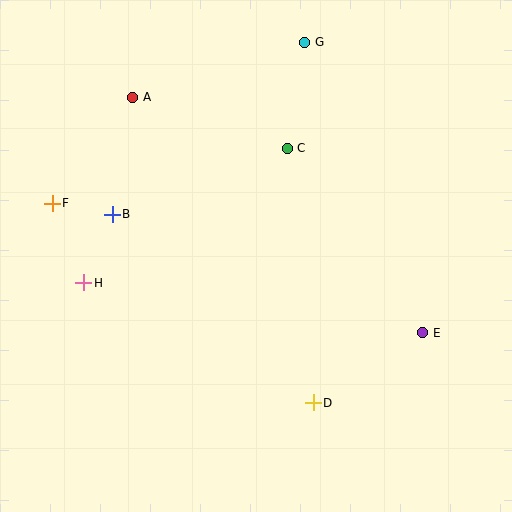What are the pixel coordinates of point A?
Point A is at (133, 97).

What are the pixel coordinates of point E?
Point E is at (423, 333).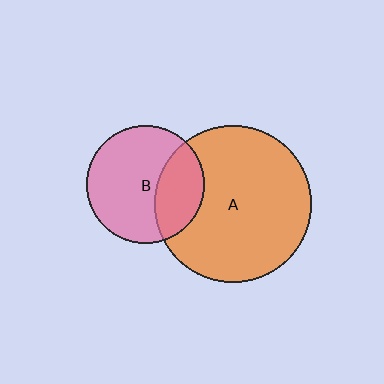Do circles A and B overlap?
Yes.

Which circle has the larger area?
Circle A (orange).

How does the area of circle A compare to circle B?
Approximately 1.8 times.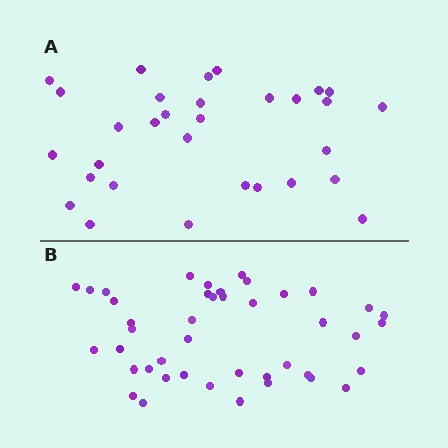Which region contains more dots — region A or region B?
Region B (the bottom region) has more dots.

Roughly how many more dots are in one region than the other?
Region B has roughly 12 or so more dots than region A.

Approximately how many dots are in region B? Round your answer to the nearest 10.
About 40 dots. (The exact count is 43, which rounds to 40.)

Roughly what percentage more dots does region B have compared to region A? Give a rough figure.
About 40% more.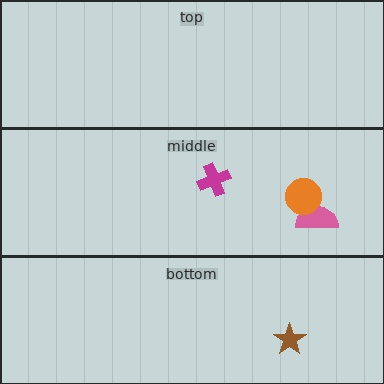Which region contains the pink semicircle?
The middle region.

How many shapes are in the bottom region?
1.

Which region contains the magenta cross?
The middle region.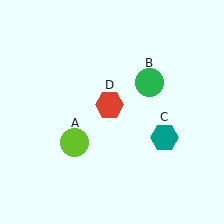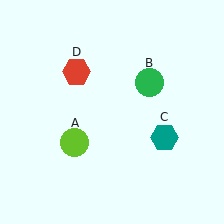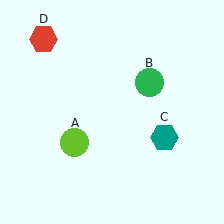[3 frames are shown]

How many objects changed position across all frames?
1 object changed position: red hexagon (object D).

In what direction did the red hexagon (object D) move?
The red hexagon (object D) moved up and to the left.